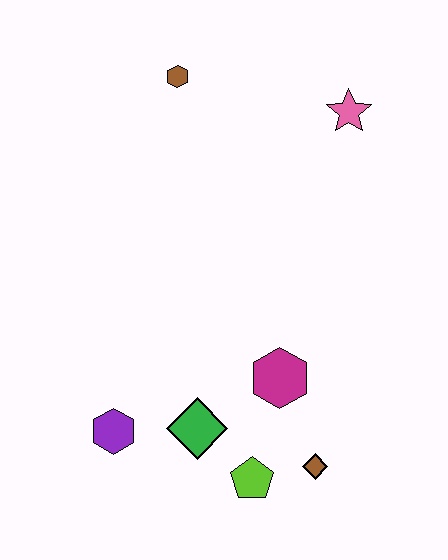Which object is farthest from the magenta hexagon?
The brown hexagon is farthest from the magenta hexagon.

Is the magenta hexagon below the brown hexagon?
Yes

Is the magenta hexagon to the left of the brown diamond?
Yes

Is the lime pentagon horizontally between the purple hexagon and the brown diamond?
Yes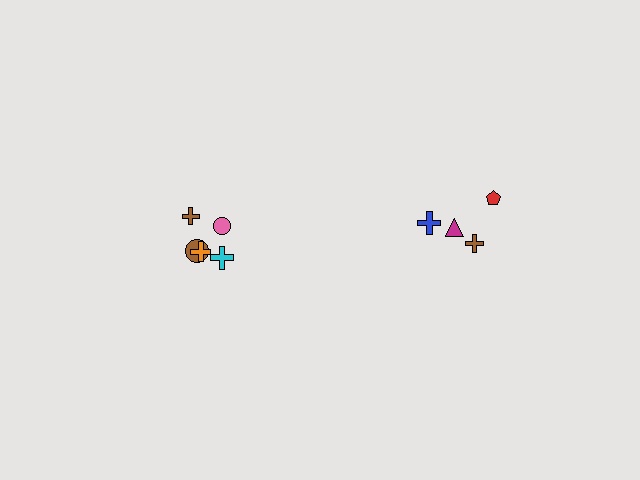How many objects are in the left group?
There are 6 objects.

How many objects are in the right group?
There are 4 objects.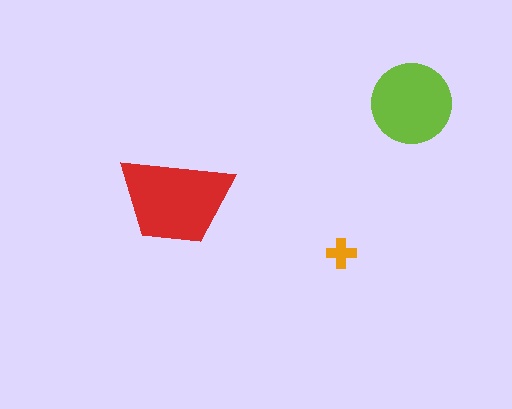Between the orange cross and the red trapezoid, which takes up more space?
The red trapezoid.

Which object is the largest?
The red trapezoid.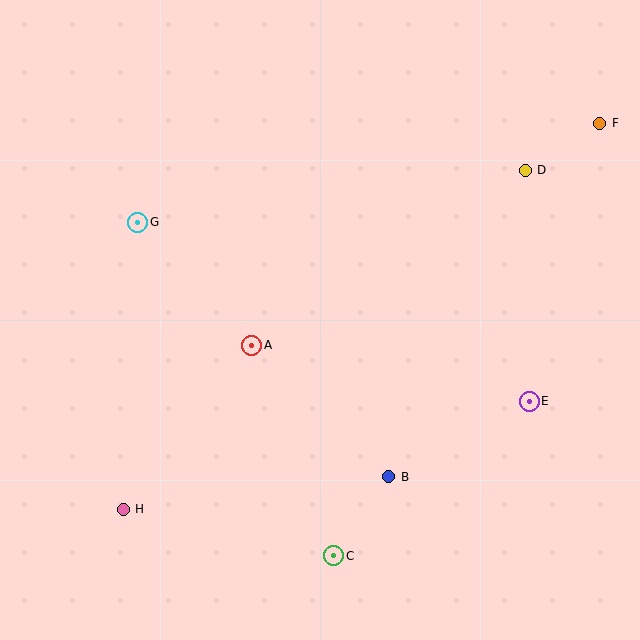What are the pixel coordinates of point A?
Point A is at (252, 345).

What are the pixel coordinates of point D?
Point D is at (525, 170).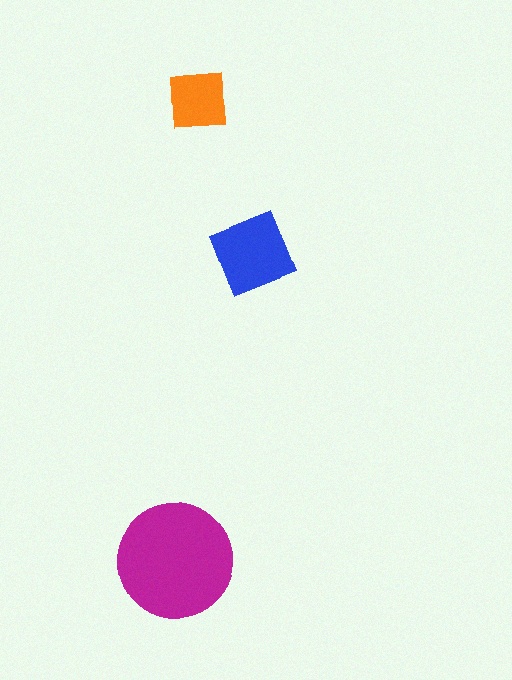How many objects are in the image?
There are 3 objects in the image.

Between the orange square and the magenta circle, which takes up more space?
The magenta circle.